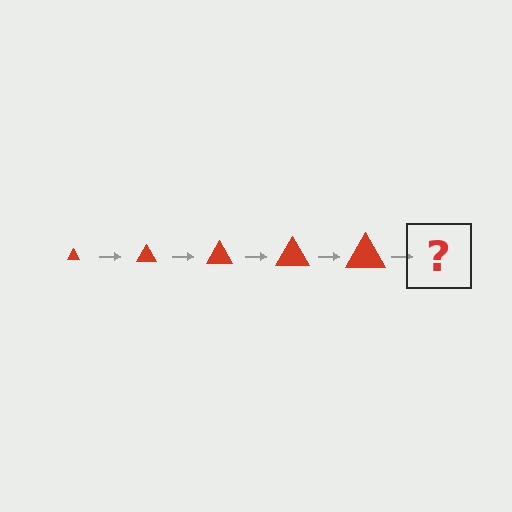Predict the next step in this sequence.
The next step is a red triangle, larger than the previous one.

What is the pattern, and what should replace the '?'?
The pattern is that the triangle gets progressively larger each step. The '?' should be a red triangle, larger than the previous one.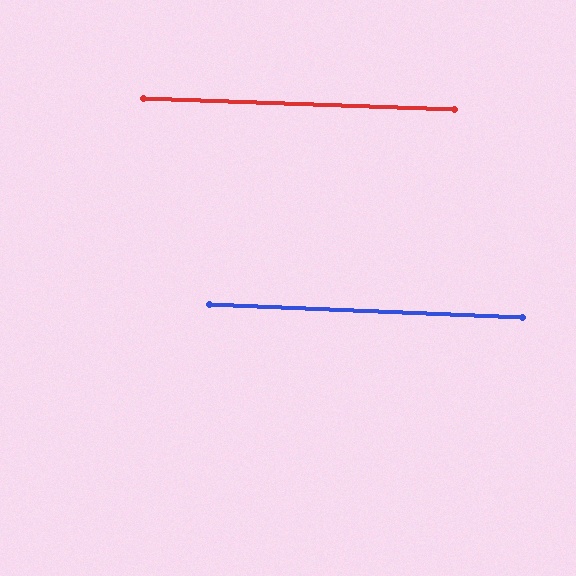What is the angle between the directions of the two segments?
Approximately 0 degrees.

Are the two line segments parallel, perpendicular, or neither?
Parallel — their directions differ by only 0.3°.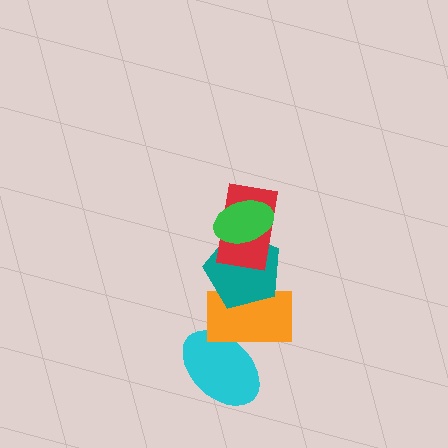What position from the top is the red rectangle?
The red rectangle is 2nd from the top.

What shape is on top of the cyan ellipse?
The orange rectangle is on top of the cyan ellipse.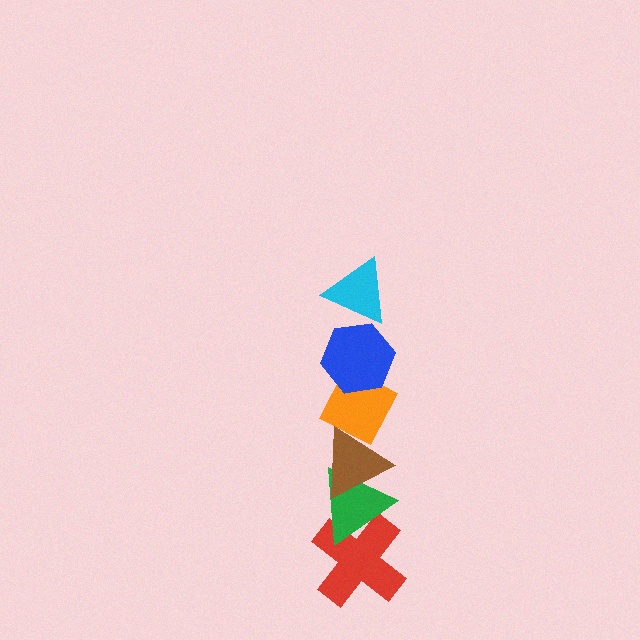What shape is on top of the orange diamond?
The blue hexagon is on top of the orange diamond.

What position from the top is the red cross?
The red cross is 6th from the top.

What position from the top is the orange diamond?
The orange diamond is 3rd from the top.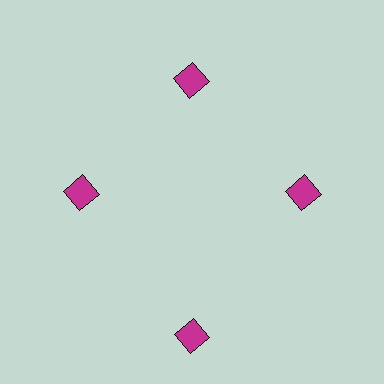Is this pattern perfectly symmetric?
No. The 4 magenta diamonds are arranged in a ring, but one element near the 6 o'clock position is pushed outward from the center, breaking the 4-fold rotational symmetry.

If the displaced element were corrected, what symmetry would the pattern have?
It would have 4-fold rotational symmetry — the pattern would map onto itself every 90 degrees.